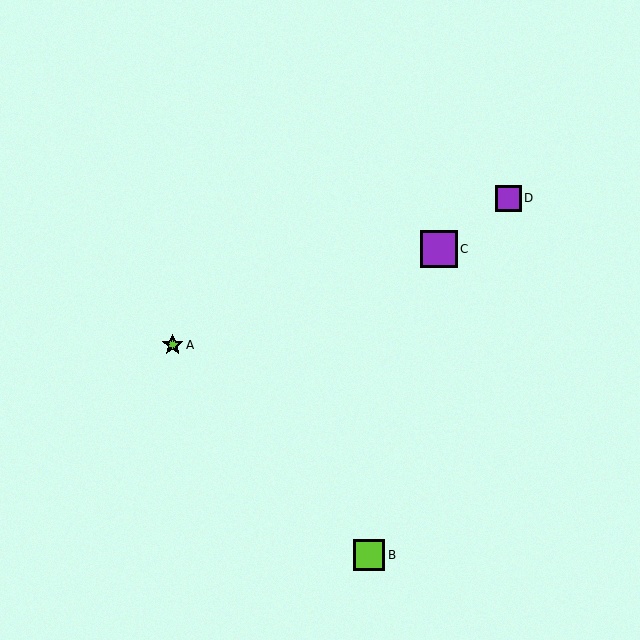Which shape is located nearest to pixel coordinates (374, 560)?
The lime square (labeled B) at (369, 555) is nearest to that location.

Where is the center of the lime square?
The center of the lime square is at (369, 555).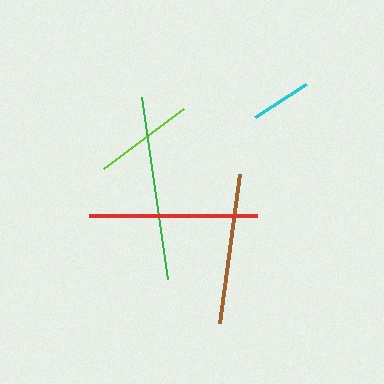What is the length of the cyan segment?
The cyan segment is approximately 61 pixels long.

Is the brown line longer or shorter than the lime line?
The brown line is longer than the lime line.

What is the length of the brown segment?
The brown segment is approximately 150 pixels long.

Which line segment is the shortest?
The cyan line is the shortest at approximately 61 pixels.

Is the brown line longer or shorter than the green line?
The green line is longer than the brown line.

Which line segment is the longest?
The green line is the longest at approximately 183 pixels.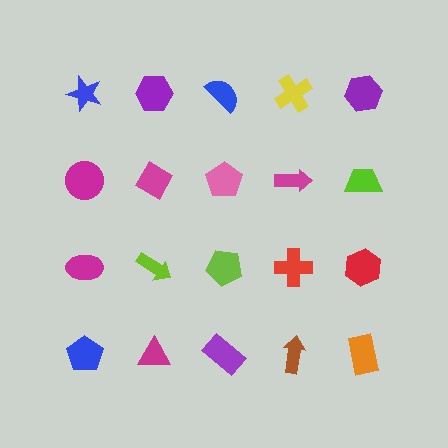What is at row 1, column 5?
A purple hexagon.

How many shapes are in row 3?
5 shapes.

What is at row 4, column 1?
A blue pentagon.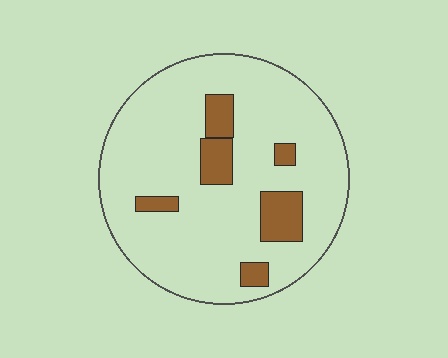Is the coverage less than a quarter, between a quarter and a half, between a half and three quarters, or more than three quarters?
Less than a quarter.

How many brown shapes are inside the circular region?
6.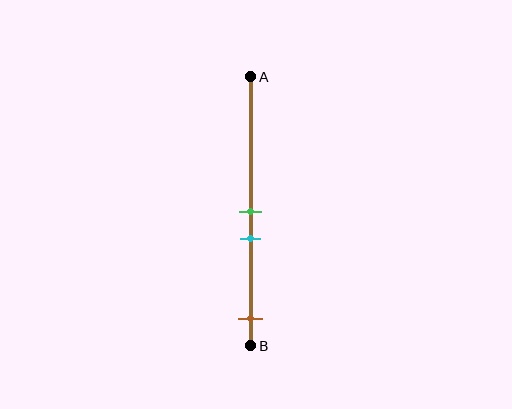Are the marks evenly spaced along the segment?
No, the marks are not evenly spaced.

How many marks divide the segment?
There are 3 marks dividing the segment.